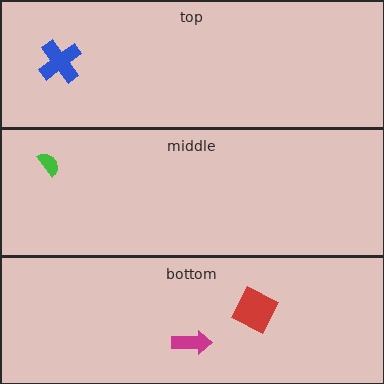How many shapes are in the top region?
1.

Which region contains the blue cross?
The top region.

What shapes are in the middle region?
The green semicircle.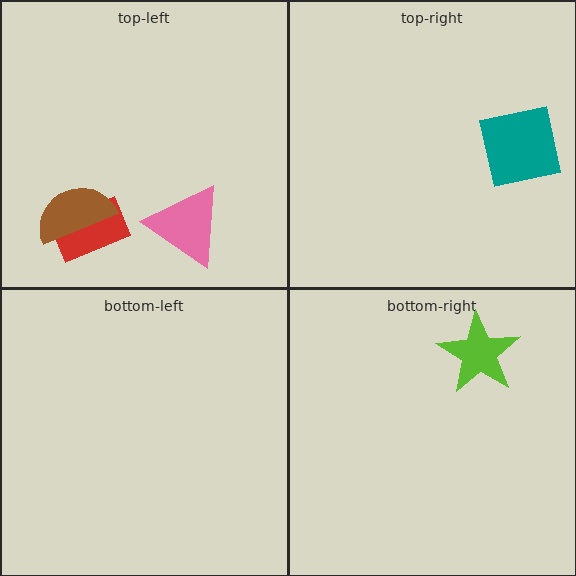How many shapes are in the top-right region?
1.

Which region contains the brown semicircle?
The top-left region.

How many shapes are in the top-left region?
3.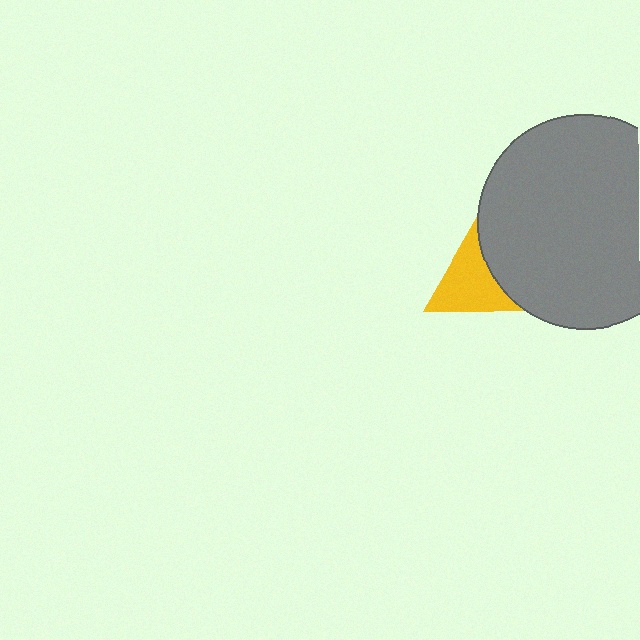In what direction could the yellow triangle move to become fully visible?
The yellow triangle could move left. That would shift it out from behind the gray circle entirely.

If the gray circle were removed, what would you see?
You would see the complete yellow triangle.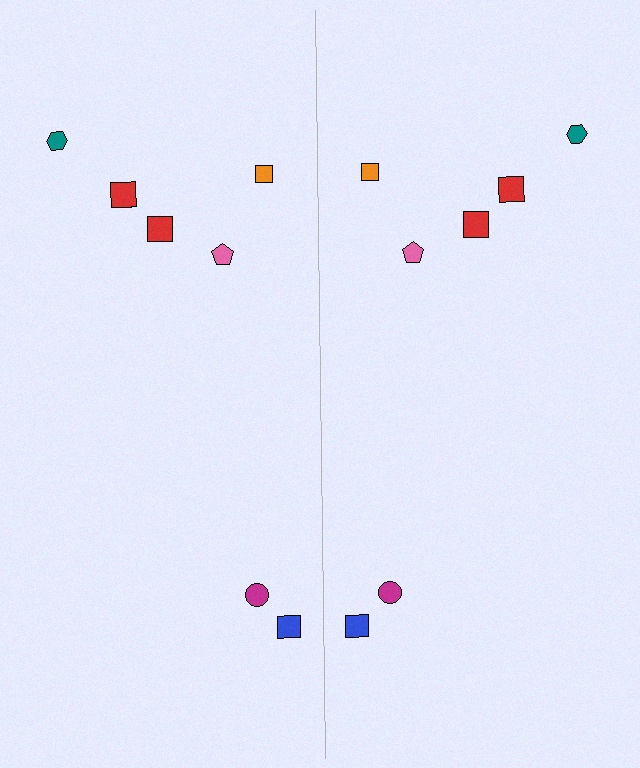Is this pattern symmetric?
Yes, this pattern has bilateral (reflection) symmetry.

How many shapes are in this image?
There are 14 shapes in this image.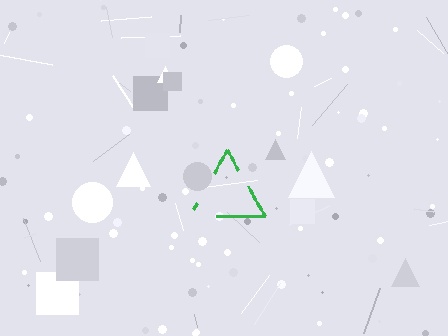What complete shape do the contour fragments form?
The contour fragments form a triangle.